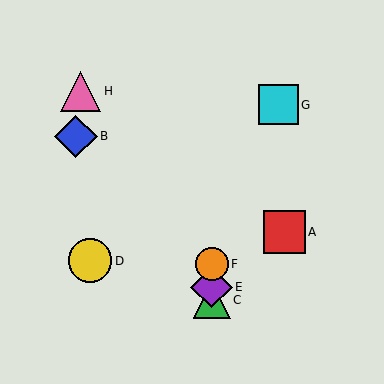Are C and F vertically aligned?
Yes, both are at x≈212.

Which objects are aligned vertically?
Objects C, E, F are aligned vertically.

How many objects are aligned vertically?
3 objects (C, E, F) are aligned vertically.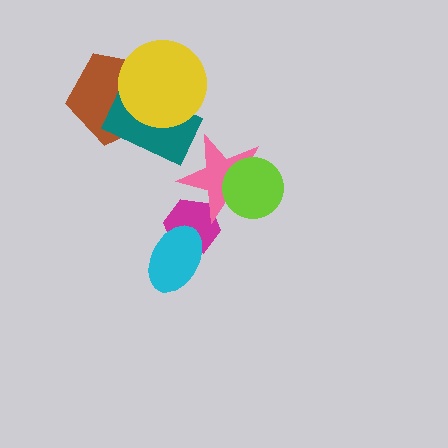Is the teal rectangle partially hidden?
Yes, it is partially covered by another shape.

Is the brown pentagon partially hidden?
Yes, it is partially covered by another shape.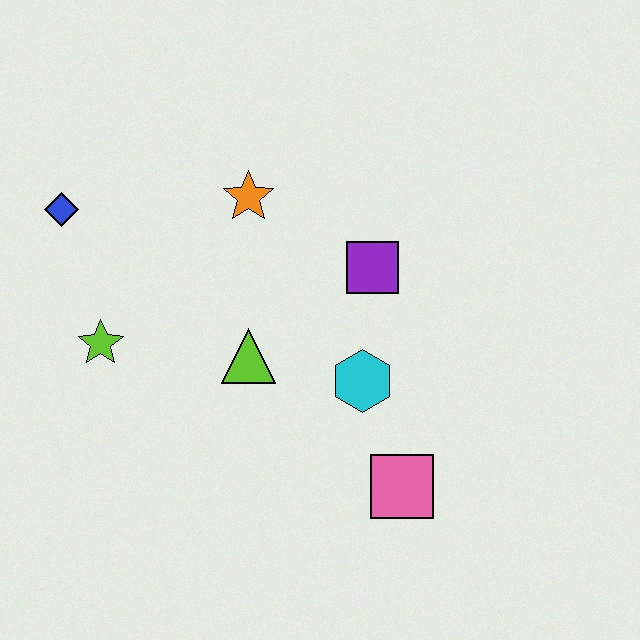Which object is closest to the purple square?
The cyan hexagon is closest to the purple square.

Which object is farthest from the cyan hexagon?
The blue diamond is farthest from the cyan hexagon.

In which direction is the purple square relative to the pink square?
The purple square is above the pink square.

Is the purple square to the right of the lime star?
Yes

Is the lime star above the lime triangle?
Yes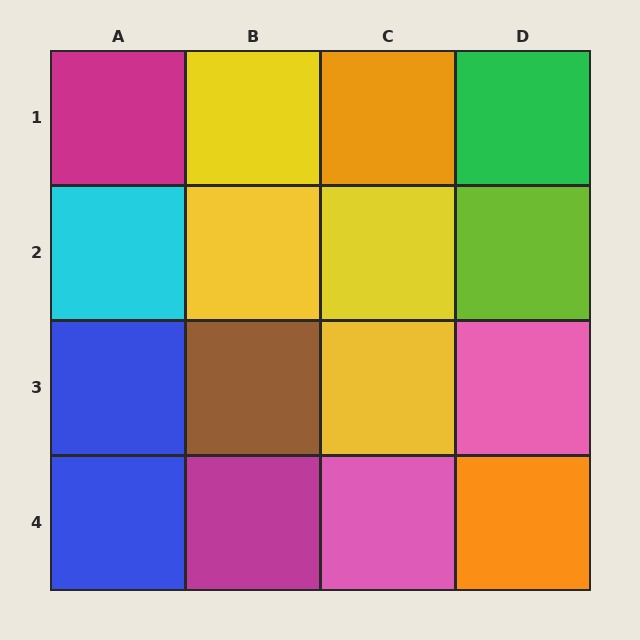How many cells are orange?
2 cells are orange.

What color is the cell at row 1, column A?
Magenta.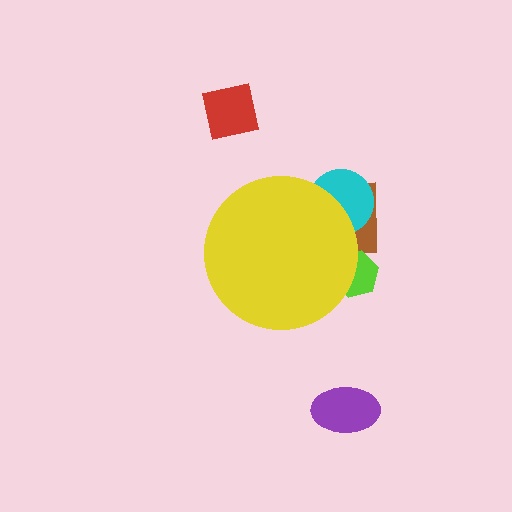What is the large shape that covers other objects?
A yellow circle.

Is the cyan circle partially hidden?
Yes, the cyan circle is partially hidden behind the yellow circle.